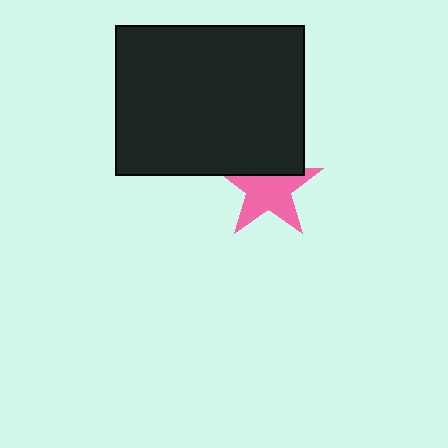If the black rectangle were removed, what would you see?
You would see the complete pink star.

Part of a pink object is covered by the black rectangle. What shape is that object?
It is a star.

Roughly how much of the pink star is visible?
Most of it is visible (roughly 69%).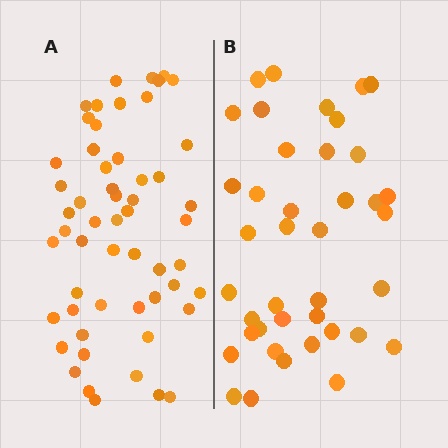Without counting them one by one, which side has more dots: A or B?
Region A (the left region) has more dots.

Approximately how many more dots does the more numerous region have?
Region A has approximately 15 more dots than region B.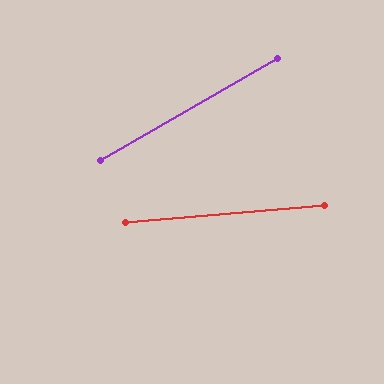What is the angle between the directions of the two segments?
Approximately 25 degrees.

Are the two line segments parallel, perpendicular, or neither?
Neither parallel nor perpendicular — they differ by about 25°.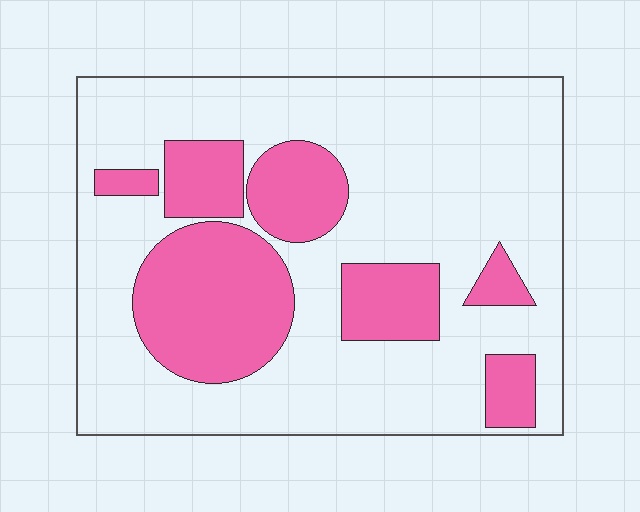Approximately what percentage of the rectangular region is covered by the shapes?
Approximately 30%.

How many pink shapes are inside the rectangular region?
7.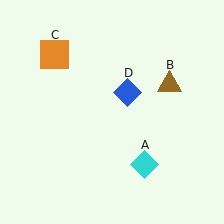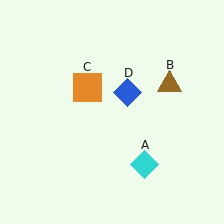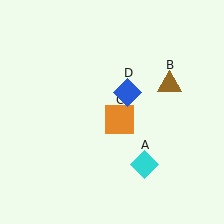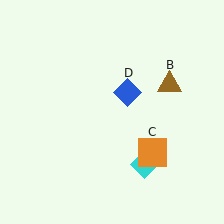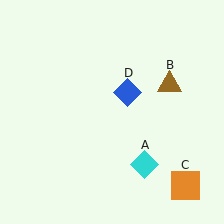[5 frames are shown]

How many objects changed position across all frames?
1 object changed position: orange square (object C).